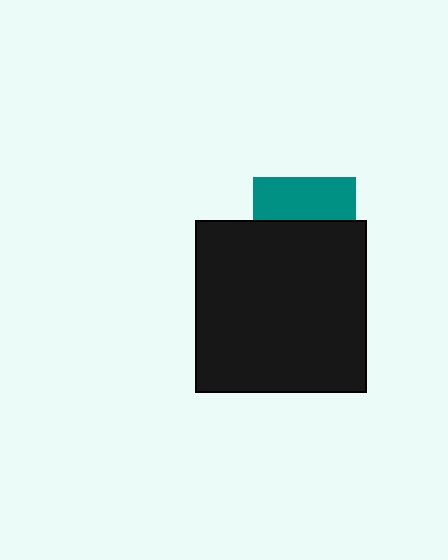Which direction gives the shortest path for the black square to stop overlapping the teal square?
Moving down gives the shortest separation.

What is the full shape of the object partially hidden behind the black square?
The partially hidden object is a teal square.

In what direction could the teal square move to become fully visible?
The teal square could move up. That would shift it out from behind the black square entirely.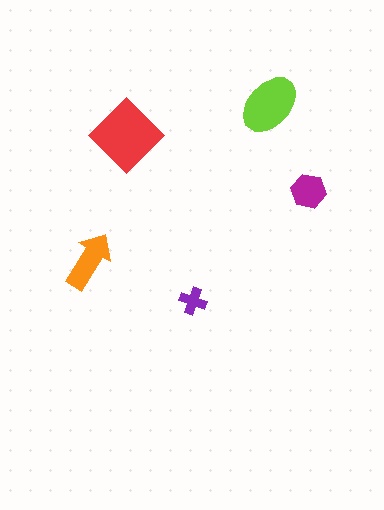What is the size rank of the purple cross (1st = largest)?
5th.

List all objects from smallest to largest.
The purple cross, the magenta hexagon, the orange arrow, the lime ellipse, the red diamond.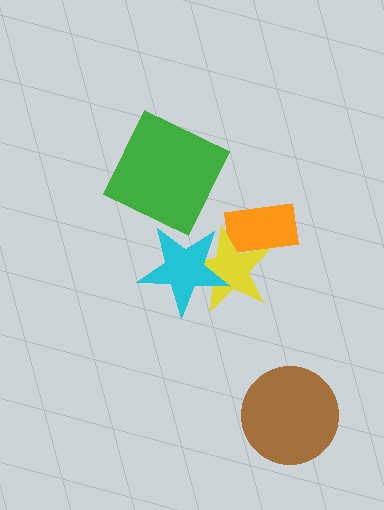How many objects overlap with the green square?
0 objects overlap with the green square.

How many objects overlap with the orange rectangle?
1 object overlaps with the orange rectangle.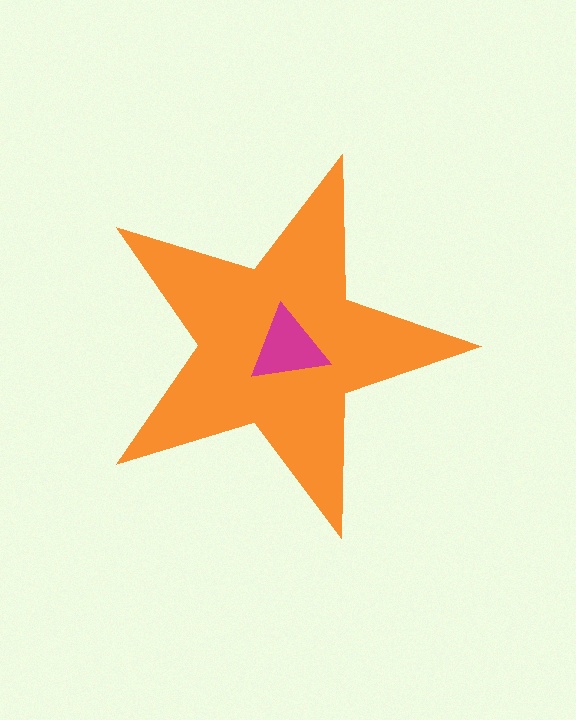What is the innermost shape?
The magenta triangle.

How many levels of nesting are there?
2.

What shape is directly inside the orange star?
The magenta triangle.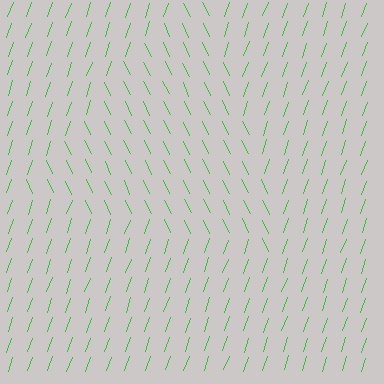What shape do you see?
I see a triangle.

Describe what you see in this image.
The image is filled with small green line segments. A triangle region in the image has lines oriented differently from the surrounding lines, creating a visible texture boundary.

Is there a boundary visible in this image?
Yes, there is a texture boundary formed by a change in line orientation.